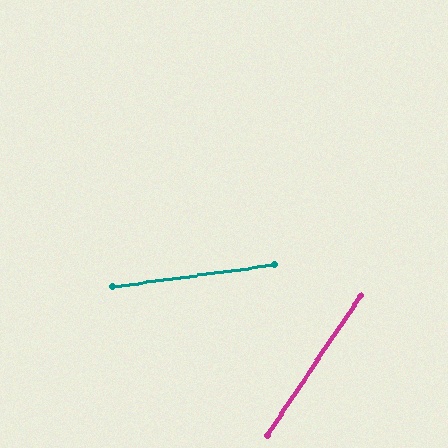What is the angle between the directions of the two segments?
Approximately 48 degrees.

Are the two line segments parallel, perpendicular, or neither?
Neither parallel nor perpendicular — they differ by about 48°.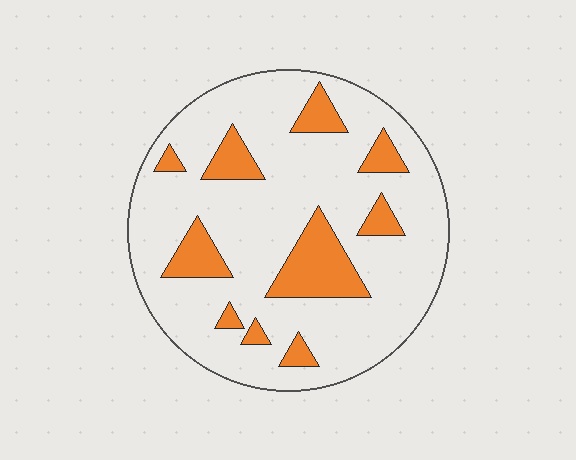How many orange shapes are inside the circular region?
10.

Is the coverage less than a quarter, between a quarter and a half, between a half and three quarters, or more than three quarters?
Less than a quarter.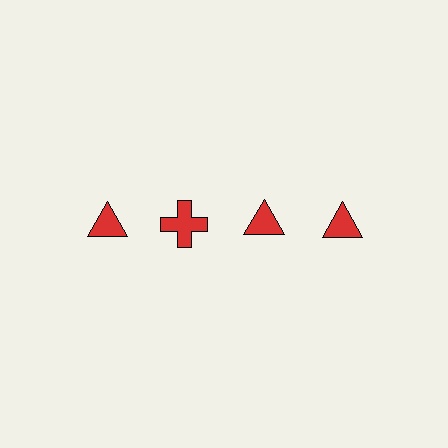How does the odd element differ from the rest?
It has a different shape: cross instead of triangle.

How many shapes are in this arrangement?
There are 4 shapes arranged in a grid pattern.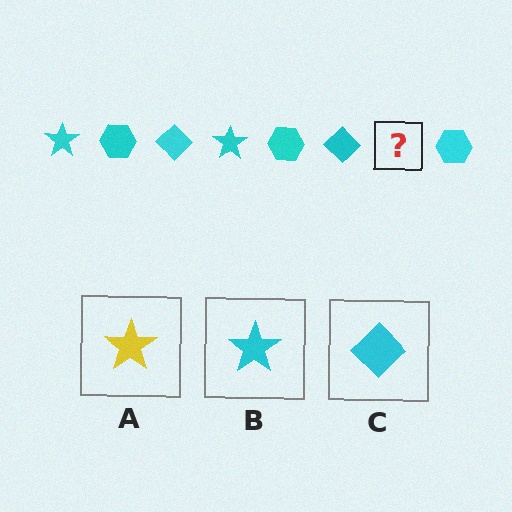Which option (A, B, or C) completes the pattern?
B.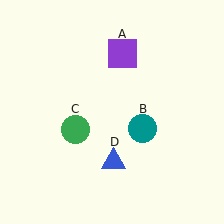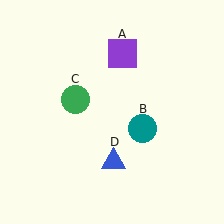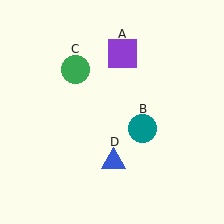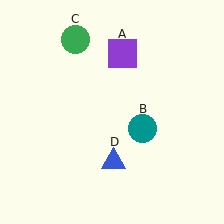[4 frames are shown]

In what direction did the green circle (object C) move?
The green circle (object C) moved up.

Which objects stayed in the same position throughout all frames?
Purple square (object A) and teal circle (object B) and blue triangle (object D) remained stationary.